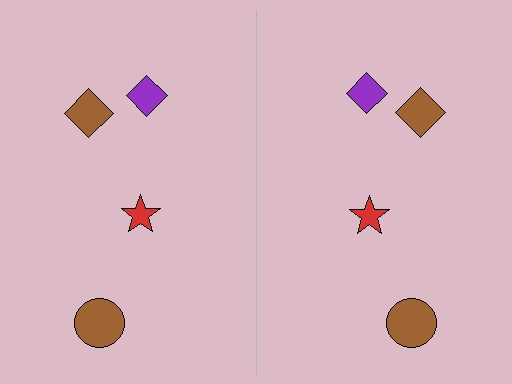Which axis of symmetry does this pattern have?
The pattern has a vertical axis of symmetry running through the center of the image.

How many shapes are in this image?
There are 8 shapes in this image.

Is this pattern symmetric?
Yes, this pattern has bilateral (reflection) symmetry.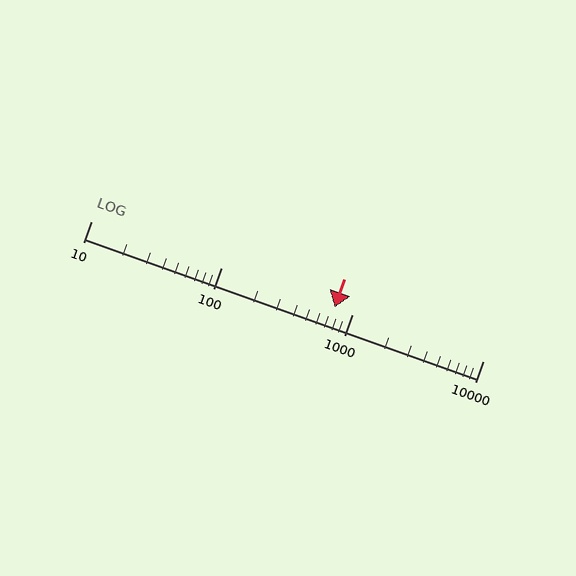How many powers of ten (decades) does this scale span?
The scale spans 3 decades, from 10 to 10000.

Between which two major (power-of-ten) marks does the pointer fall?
The pointer is between 100 and 1000.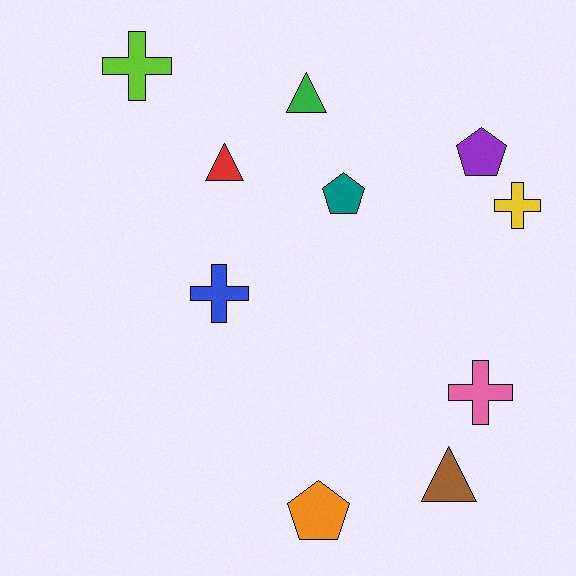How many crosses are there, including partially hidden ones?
There are 4 crosses.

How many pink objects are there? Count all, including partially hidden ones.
There is 1 pink object.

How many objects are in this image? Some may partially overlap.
There are 10 objects.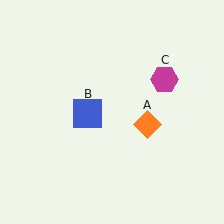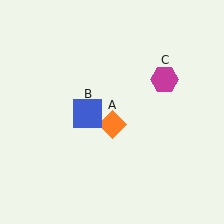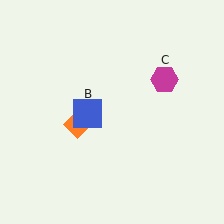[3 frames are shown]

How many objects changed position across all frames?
1 object changed position: orange diamond (object A).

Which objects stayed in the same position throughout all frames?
Blue square (object B) and magenta hexagon (object C) remained stationary.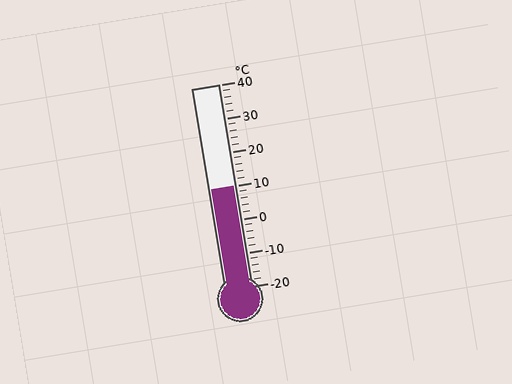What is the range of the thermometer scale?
The thermometer scale ranges from -20°C to 40°C.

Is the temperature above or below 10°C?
The temperature is at 10°C.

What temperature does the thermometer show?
The thermometer shows approximately 10°C.